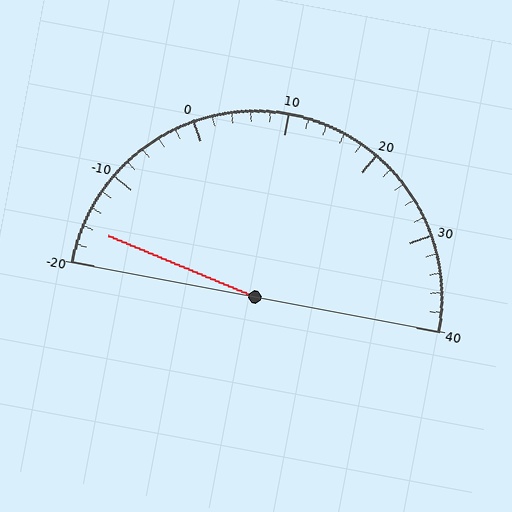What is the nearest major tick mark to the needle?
The nearest major tick mark is -20.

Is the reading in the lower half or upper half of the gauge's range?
The reading is in the lower half of the range (-20 to 40).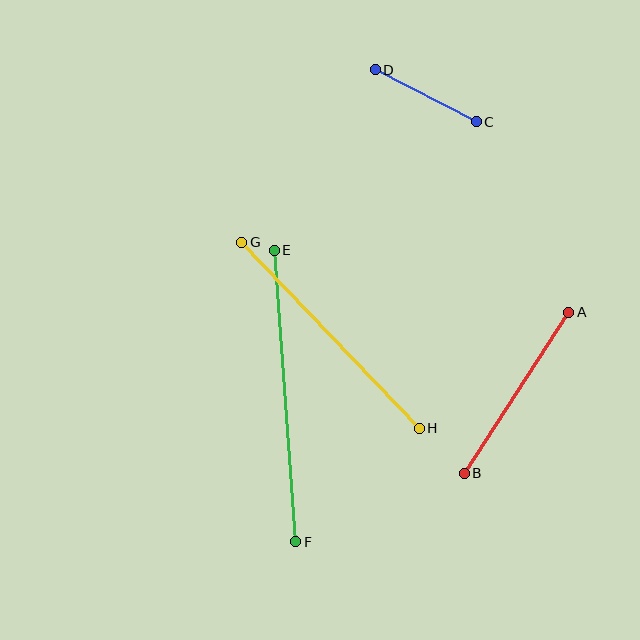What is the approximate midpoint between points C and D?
The midpoint is at approximately (426, 96) pixels.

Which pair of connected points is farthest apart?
Points E and F are farthest apart.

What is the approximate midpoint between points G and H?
The midpoint is at approximately (331, 335) pixels.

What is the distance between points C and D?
The distance is approximately 114 pixels.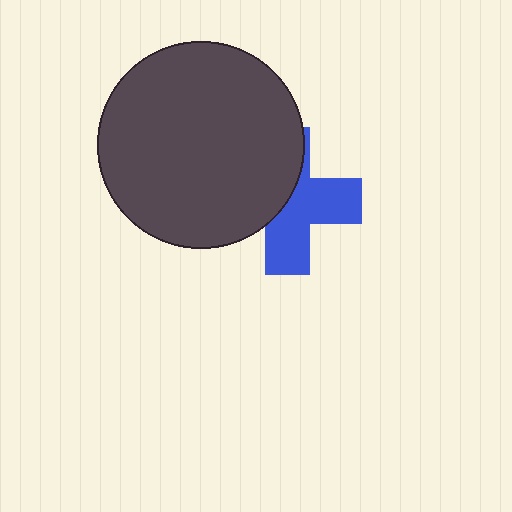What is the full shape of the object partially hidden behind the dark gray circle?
The partially hidden object is a blue cross.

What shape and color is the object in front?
The object in front is a dark gray circle.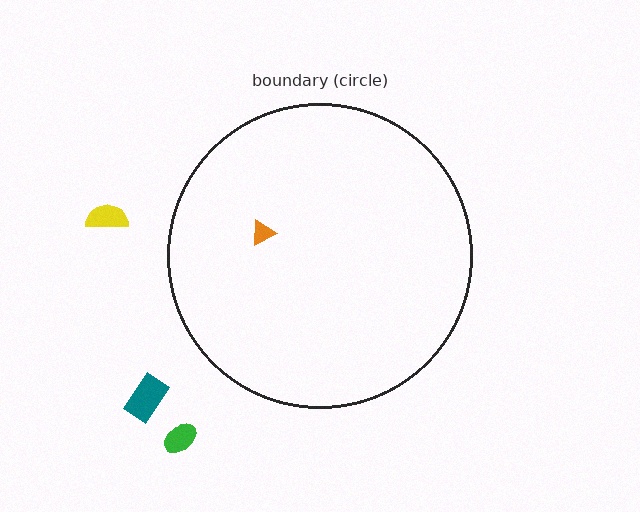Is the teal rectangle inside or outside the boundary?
Outside.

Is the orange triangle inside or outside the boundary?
Inside.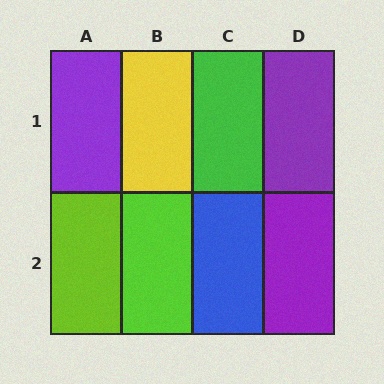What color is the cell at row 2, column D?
Purple.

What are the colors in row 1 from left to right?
Purple, yellow, green, purple.